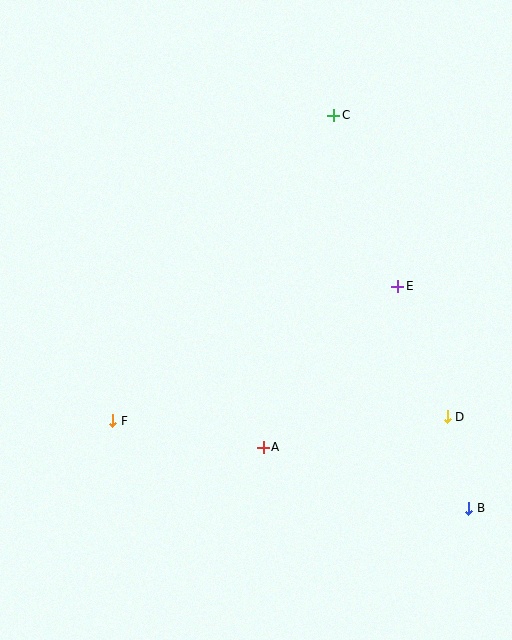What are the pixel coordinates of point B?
Point B is at (469, 508).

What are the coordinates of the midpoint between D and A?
The midpoint between D and A is at (355, 432).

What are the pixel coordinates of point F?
Point F is at (113, 421).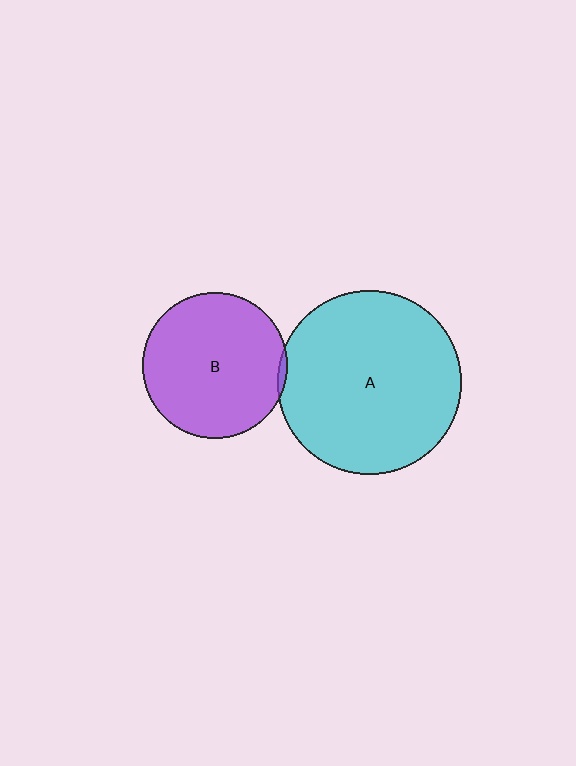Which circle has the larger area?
Circle A (cyan).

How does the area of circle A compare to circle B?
Approximately 1.6 times.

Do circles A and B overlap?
Yes.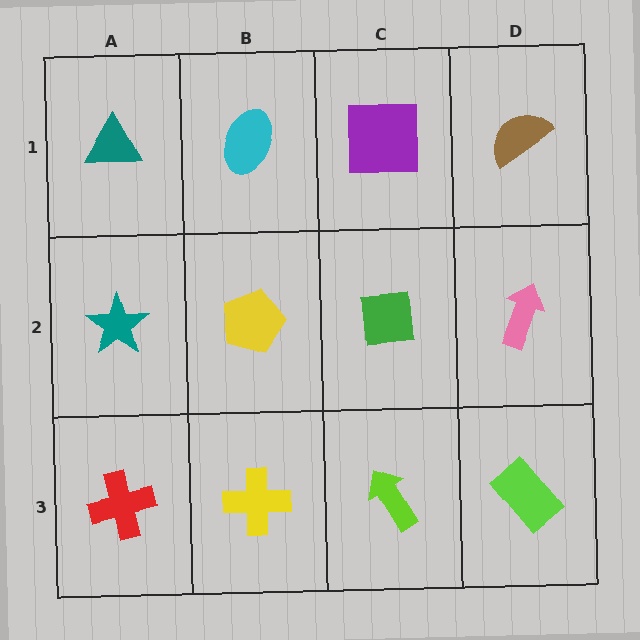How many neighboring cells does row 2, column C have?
4.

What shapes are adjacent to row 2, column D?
A brown semicircle (row 1, column D), a lime rectangle (row 3, column D), a green square (row 2, column C).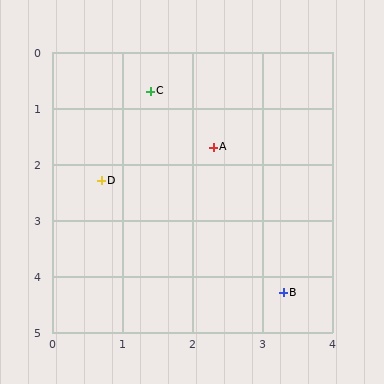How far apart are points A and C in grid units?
Points A and C are about 1.3 grid units apart.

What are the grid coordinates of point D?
Point D is at approximately (0.7, 2.3).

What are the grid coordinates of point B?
Point B is at approximately (3.3, 4.3).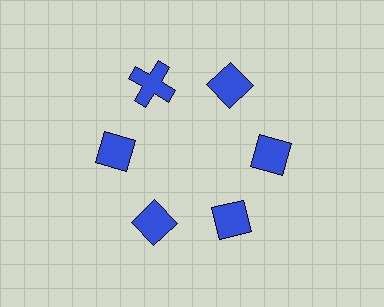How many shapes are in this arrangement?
There are 6 shapes arranged in a ring pattern.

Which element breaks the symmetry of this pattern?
The blue cross at roughly the 11 o'clock position breaks the symmetry. All other shapes are blue diamonds.